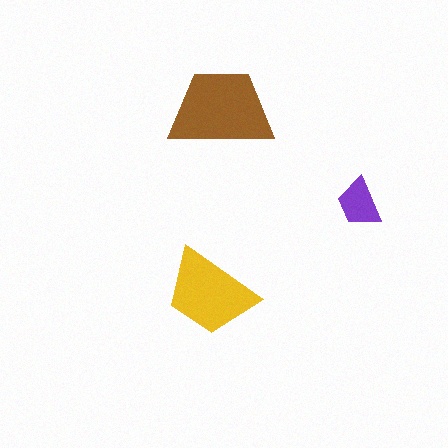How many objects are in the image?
There are 3 objects in the image.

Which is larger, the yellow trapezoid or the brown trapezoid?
The brown one.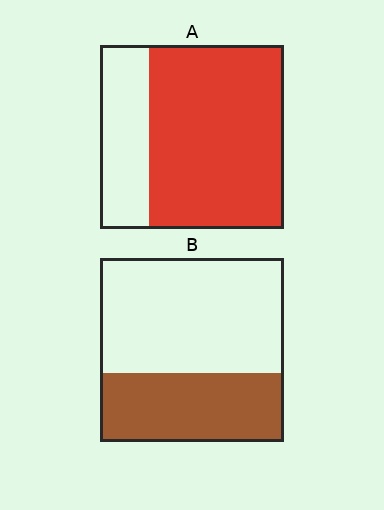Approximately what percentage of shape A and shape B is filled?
A is approximately 75% and B is approximately 40%.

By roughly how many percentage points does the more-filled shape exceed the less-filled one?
By roughly 35 percentage points (A over B).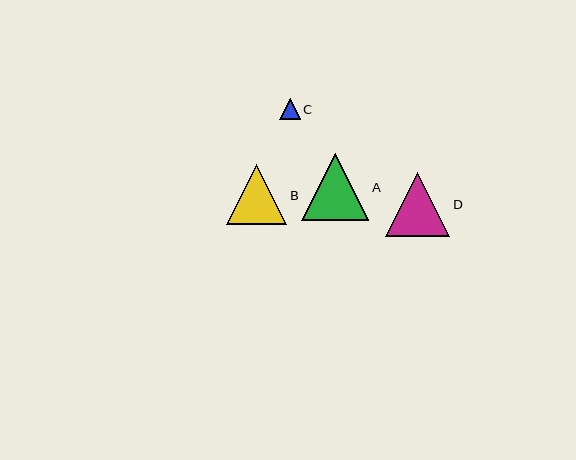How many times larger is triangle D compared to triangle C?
Triangle D is approximately 3.1 times the size of triangle C.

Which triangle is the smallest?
Triangle C is the smallest with a size of approximately 21 pixels.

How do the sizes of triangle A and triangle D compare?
Triangle A and triangle D are approximately the same size.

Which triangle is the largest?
Triangle A is the largest with a size of approximately 67 pixels.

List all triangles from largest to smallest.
From largest to smallest: A, D, B, C.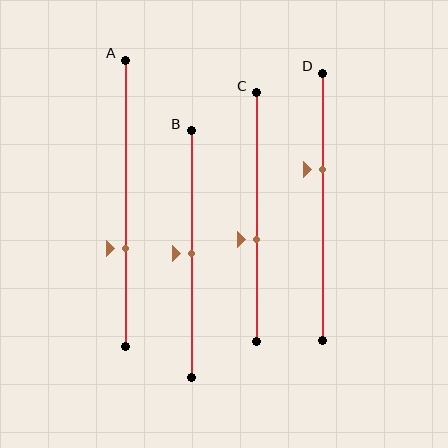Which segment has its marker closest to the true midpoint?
Segment B has its marker closest to the true midpoint.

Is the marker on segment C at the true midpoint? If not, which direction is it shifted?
No, the marker on segment C is shifted downward by about 9% of the segment length.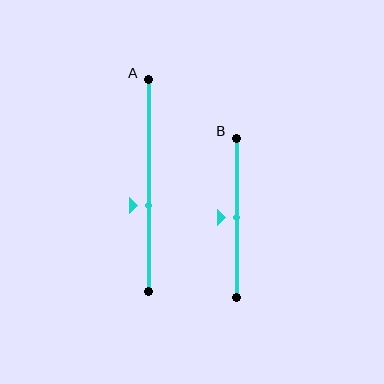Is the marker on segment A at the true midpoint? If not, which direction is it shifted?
No, the marker on segment A is shifted downward by about 9% of the segment length.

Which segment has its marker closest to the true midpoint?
Segment B has its marker closest to the true midpoint.